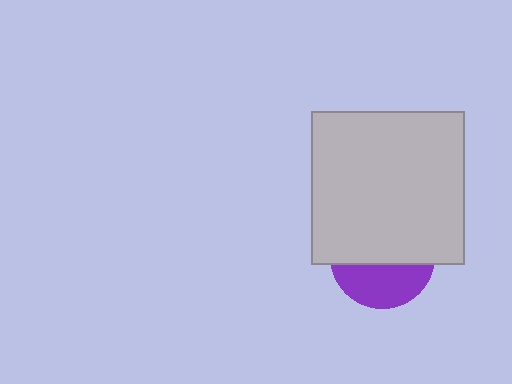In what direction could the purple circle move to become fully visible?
The purple circle could move down. That would shift it out from behind the light gray square entirely.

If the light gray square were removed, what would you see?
You would see the complete purple circle.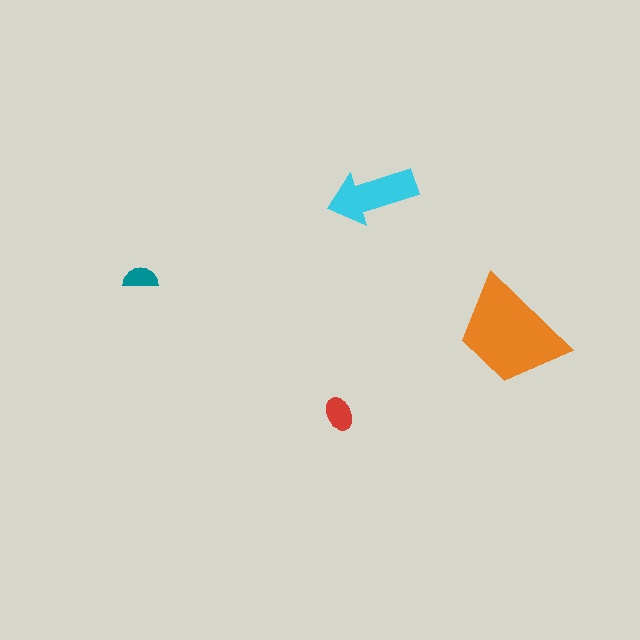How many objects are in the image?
There are 4 objects in the image.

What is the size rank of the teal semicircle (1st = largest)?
4th.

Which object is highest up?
The cyan arrow is topmost.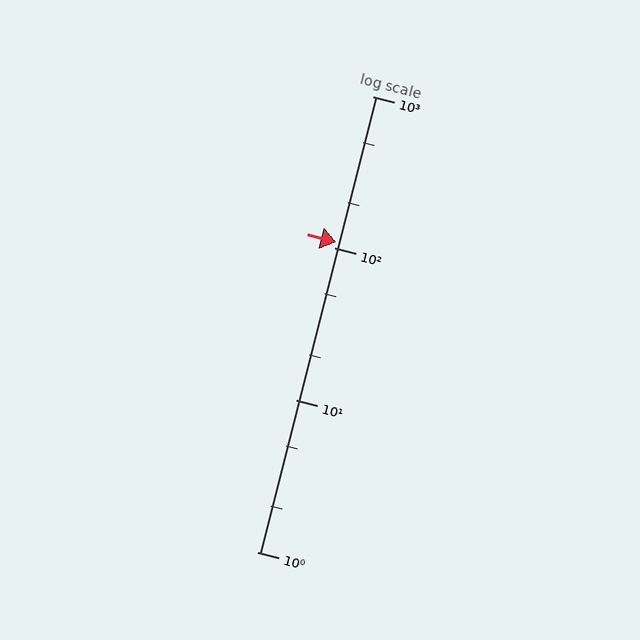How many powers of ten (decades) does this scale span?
The scale spans 3 decades, from 1 to 1000.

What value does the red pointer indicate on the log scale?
The pointer indicates approximately 110.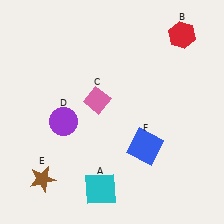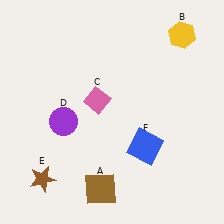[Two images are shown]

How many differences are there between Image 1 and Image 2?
There are 2 differences between the two images.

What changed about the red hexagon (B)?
In Image 1, B is red. In Image 2, it changed to yellow.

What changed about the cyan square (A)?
In Image 1, A is cyan. In Image 2, it changed to brown.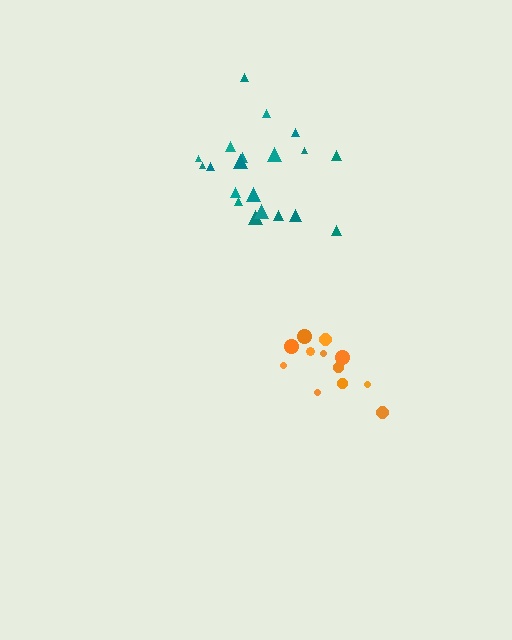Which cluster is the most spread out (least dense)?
Teal.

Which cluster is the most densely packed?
Orange.